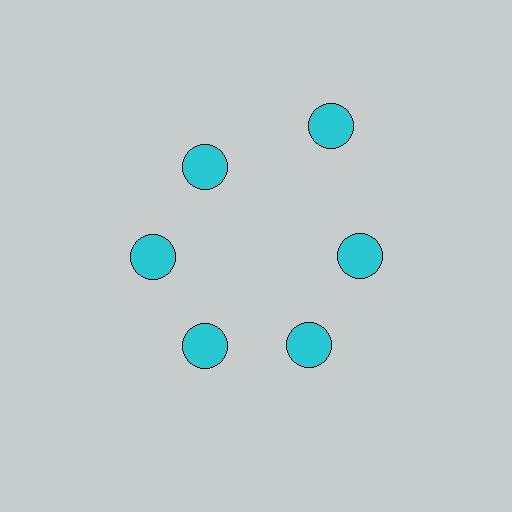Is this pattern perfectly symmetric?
No. The 6 cyan circles are arranged in a ring, but one element near the 1 o'clock position is pushed outward from the center, breaking the 6-fold rotational symmetry.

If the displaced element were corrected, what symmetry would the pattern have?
It would have 6-fold rotational symmetry — the pattern would map onto itself every 60 degrees.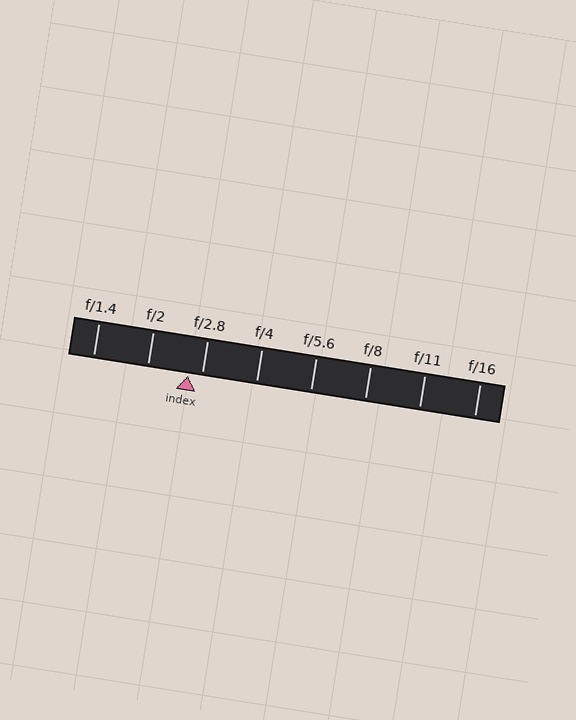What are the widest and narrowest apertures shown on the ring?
The widest aperture shown is f/1.4 and the narrowest is f/16.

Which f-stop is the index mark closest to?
The index mark is closest to f/2.8.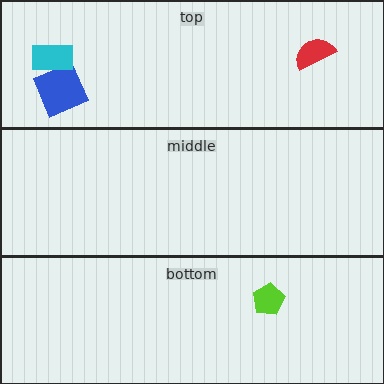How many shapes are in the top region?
3.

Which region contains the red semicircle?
The top region.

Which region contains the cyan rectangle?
The top region.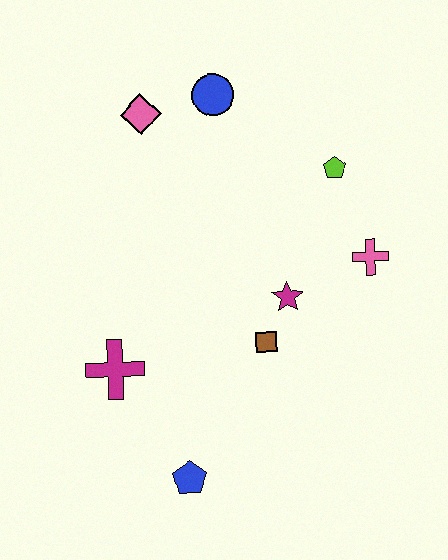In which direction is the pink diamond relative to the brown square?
The pink diamond is above the brown square.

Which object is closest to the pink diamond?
The blue circle is closest to the pink diamond.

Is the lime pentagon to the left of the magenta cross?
No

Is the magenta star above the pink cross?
No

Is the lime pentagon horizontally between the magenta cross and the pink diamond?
No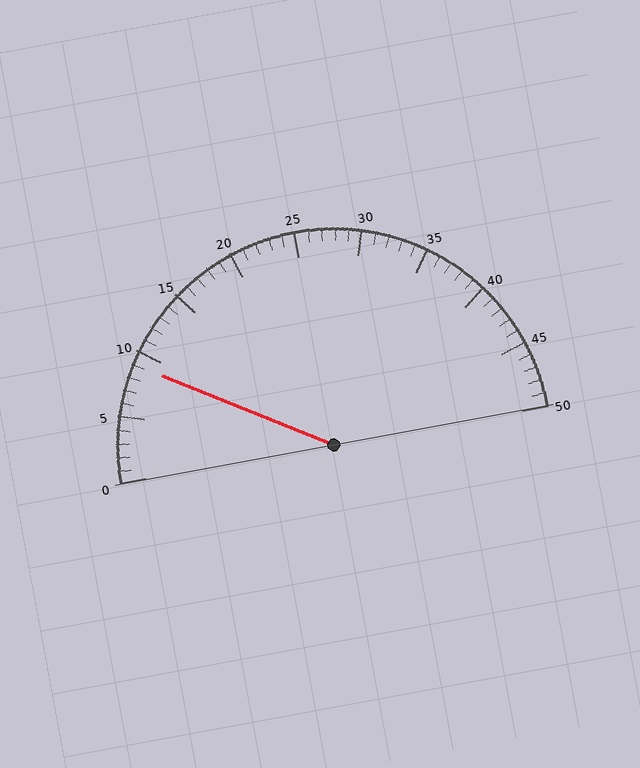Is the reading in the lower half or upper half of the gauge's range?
The reading is in the lower half of the range (0 to 50).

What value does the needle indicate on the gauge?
The needle indicates approximately 9.